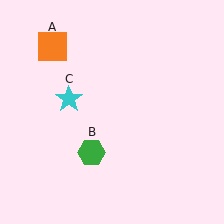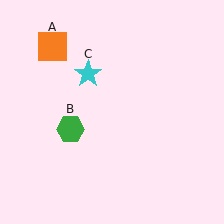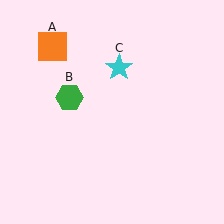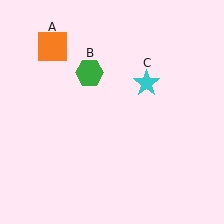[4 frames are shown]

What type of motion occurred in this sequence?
The green hexagon (object B), cyan star (object C) rotated clockwise around the center of the scene.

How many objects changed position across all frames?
2 objects changed position: green hexagon (object B), cyan star (object C).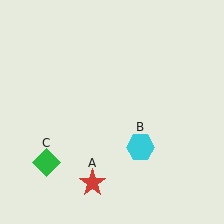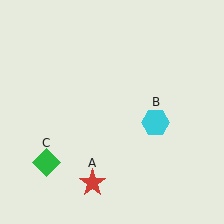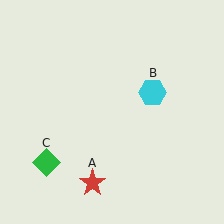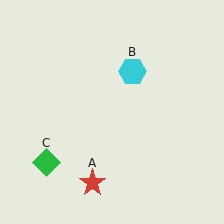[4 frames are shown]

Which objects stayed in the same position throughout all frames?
Red star (object A) and green diamond (object C) remained stationary.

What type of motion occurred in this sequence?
The cyan hexagon (object B) rotated counterclockwise around the center of the scene.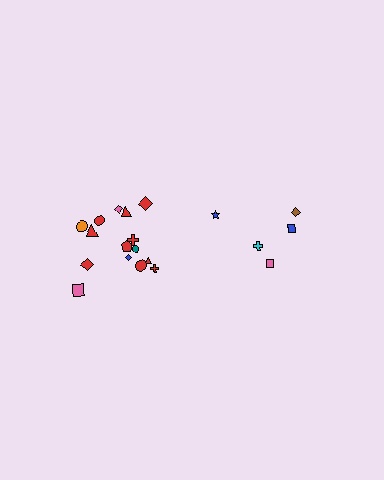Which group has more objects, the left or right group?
The left group.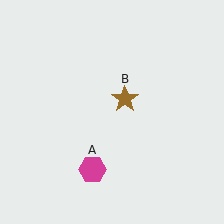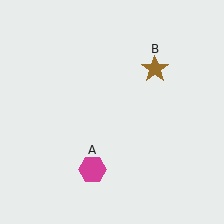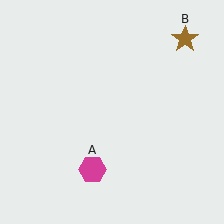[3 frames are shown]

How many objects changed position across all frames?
1 object changed position: brown star (object B).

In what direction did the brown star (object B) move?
The brown star (object B) moved up and to the right.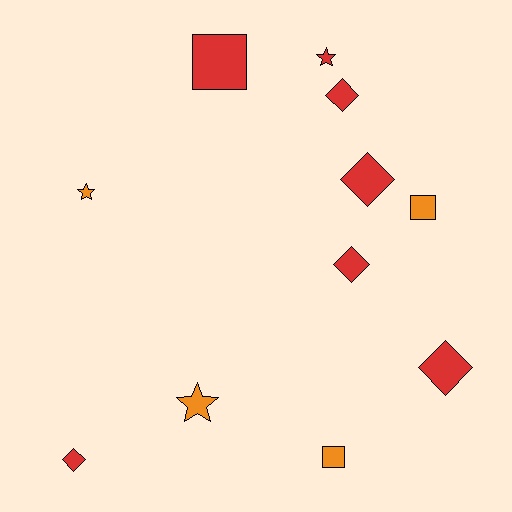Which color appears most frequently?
Red, with 7 objects.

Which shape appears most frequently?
Diamond, with 5 objects.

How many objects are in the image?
There are 11 objects.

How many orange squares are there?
There are 2 orange squares.